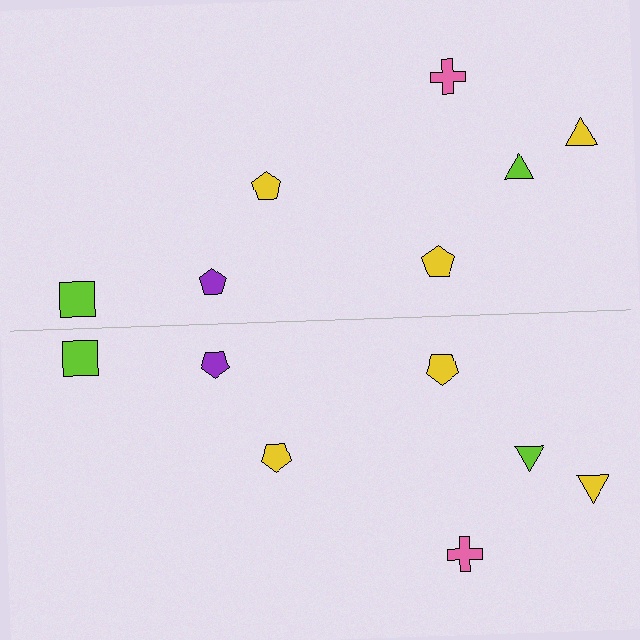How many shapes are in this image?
There are 14 shapes in this image.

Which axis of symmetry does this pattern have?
The pattern has a horizontal axis of symmetry running through the center of the image.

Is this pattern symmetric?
Yes, this pattern has bilateral (reflection) symmetry.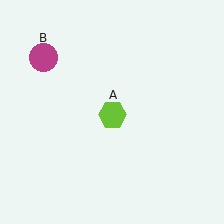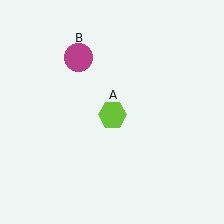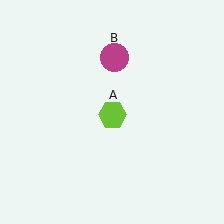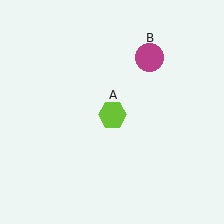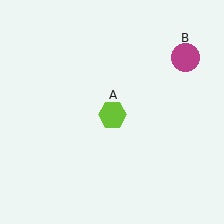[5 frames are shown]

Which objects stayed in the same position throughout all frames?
Lime hexagon (object A) remained stationary.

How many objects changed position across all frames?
1 object changed position: magenta circle (object B).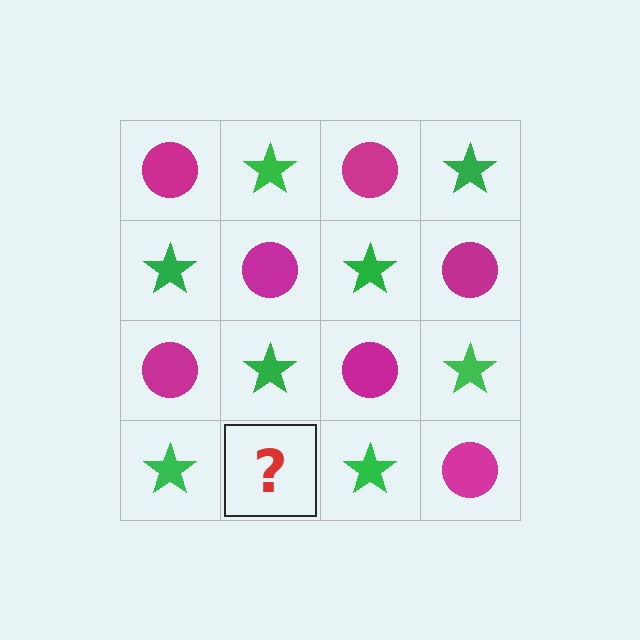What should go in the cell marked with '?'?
The missing cell should contain a magenta circle.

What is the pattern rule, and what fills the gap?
The rule is that it alternates magenta circle and green star in a checkerboard pattern. The gap should be filled with a magenta circle.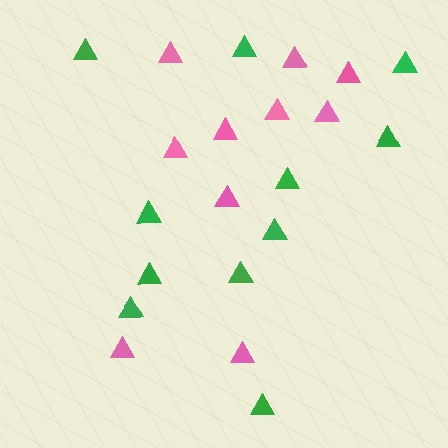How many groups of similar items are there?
There are 2 groups: one group of green triangles (11) and one group of pink triangles (10).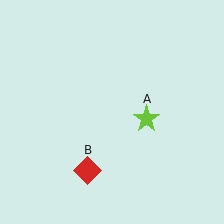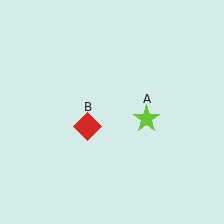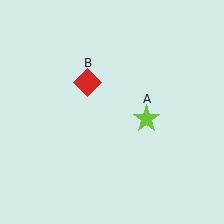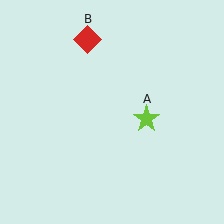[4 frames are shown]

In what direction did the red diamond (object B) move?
The red diamond (object B) moved up.